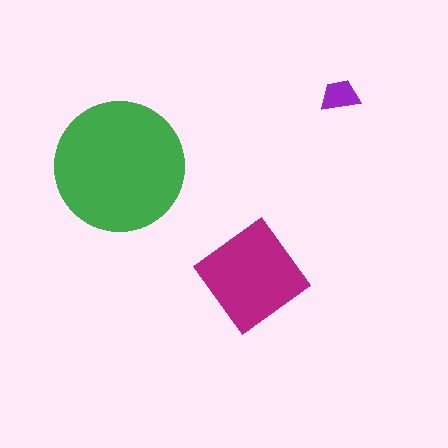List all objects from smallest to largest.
The purple trapezoid, the magenta diamond, the green circle.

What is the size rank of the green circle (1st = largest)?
1st.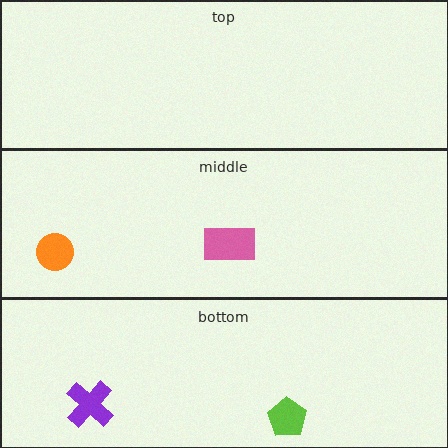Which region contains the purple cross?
The bottom region.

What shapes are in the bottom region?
The lime pentagon, the purple cross.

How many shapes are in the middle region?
2.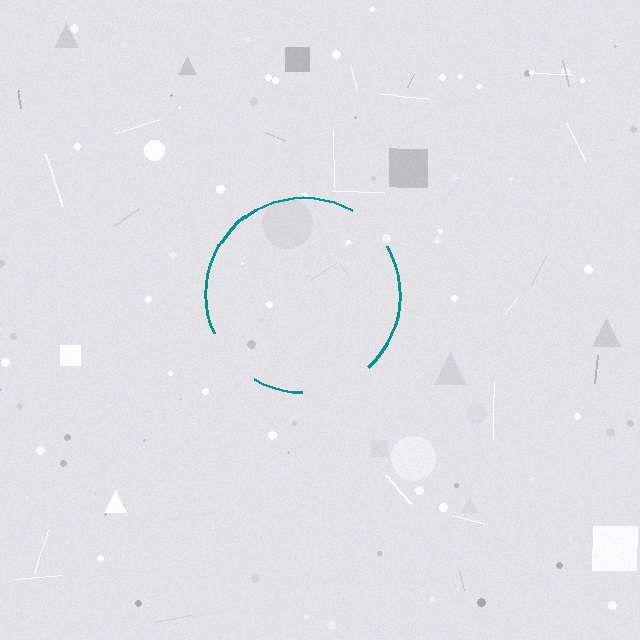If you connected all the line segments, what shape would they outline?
They would outline a circle.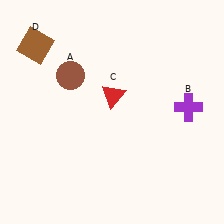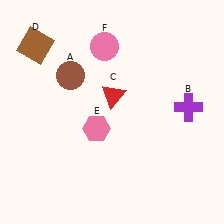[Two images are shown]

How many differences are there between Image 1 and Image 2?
There are 2 differences between the two images.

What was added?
A pink hexagon (E), a pink circle (F) were added in Image 2.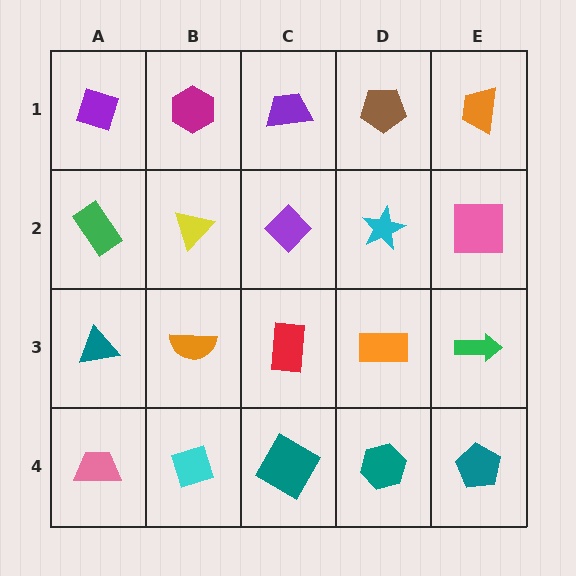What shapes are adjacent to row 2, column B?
A magenta hexagon (row 1, column B), an orange semicircle (row 3, column B), a green rectangle (row 2, column A), a purple diamond (row 2, column C).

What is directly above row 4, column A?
A teal triangle.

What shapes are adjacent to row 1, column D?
A cyan star (row 2, column D), a purple trapezoid (row 1, column C), an orange trapezoid (row 1, column E).